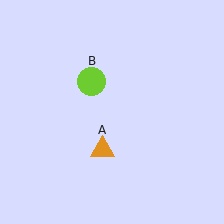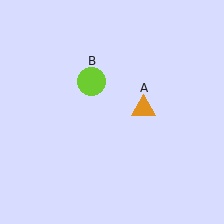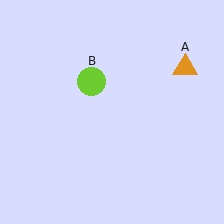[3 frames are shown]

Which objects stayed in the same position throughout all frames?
Lime circle (object B) remained stationary.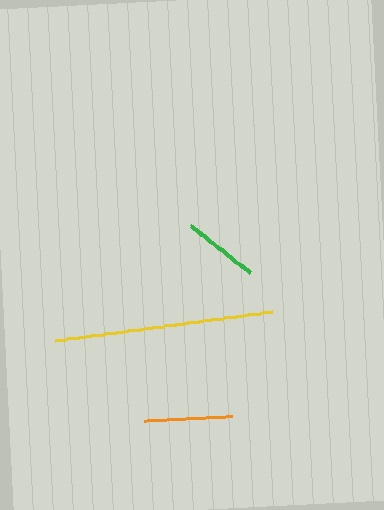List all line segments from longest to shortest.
From longest to shortest: yellow, orange, green.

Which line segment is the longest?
The yellow line is the longest at approximately 219 pixels.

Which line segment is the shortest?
The green line is the shortest at approximately 76 pixels.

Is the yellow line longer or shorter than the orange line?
The yellow line is longer than the orange line.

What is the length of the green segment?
The green segment is approximately 76 pixels long.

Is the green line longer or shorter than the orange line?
The orange line is longer than the green line.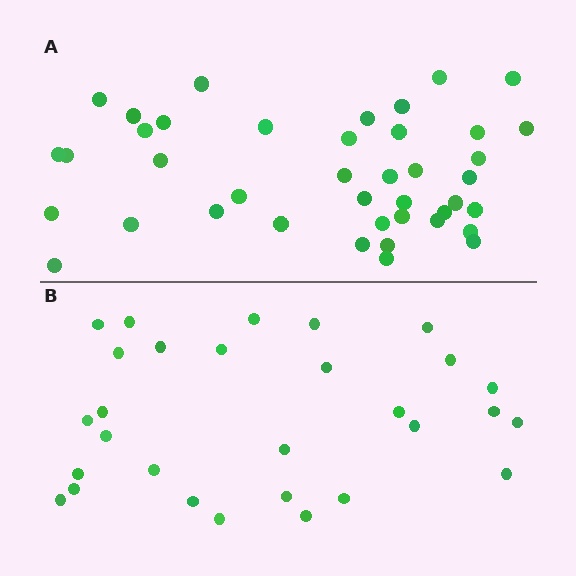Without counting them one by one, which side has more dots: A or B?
Region A (the top region) has more dots.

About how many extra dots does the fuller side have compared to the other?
Region A has roughly 12 or so more dots than region B.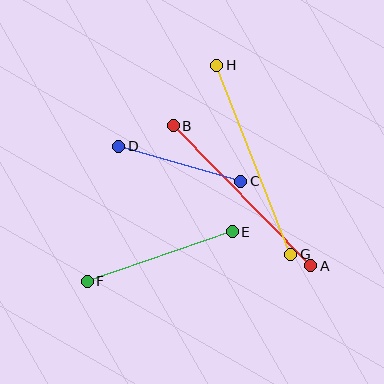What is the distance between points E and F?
The distance is approximately 153 pixels.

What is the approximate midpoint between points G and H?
The midpoint is at approximately (254, 160) pixels.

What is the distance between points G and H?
The distance is approximately 203 pixels.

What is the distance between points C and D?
The distance is approximately 127 pixels.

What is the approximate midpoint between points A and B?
The midpoint is at approximately (242, 196) pixels.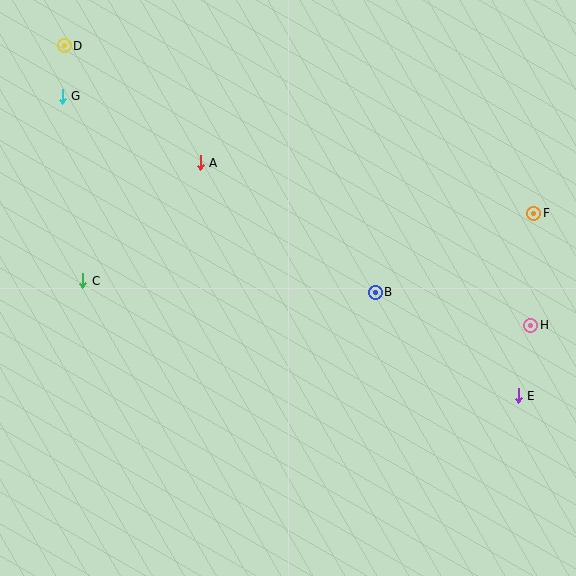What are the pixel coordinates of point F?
Point F is at (534, 213).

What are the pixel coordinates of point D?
Point D is at (64, 46).